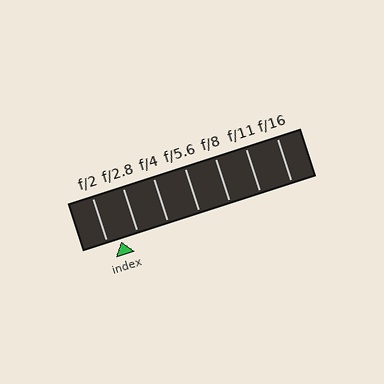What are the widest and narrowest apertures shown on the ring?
The widest aperture shown is f/2 and the narrowest is f/16.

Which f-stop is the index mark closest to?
The index mark is closest to f/2.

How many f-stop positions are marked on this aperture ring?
There are 7 f-stop positions marked.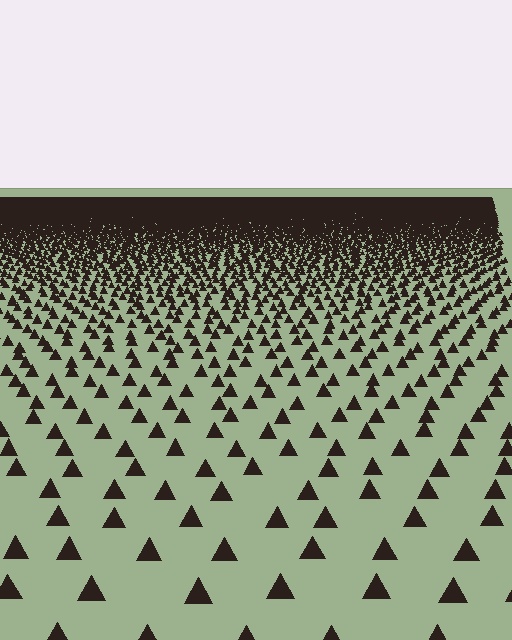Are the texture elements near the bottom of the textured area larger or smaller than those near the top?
Larger. Near the bottom, elements are closer to the viewer and appear at a bigger on-screen size.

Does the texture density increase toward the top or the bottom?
Density increases toward the top.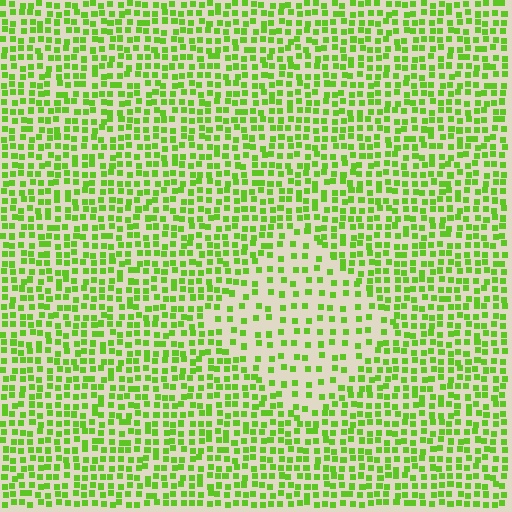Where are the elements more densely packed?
The elements are more densely packed outside the diamond boundary.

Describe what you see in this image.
The image contains small lime elements arranged at two different densities. A diamond-shaped region is visible where the elements are less densely packed than the surrounding area.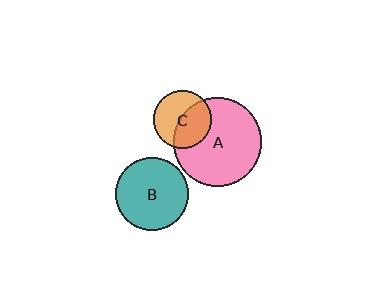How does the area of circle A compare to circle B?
Approximately 1.5 times.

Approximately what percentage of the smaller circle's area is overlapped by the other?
Approximately 50%.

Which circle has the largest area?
Circle A (pink).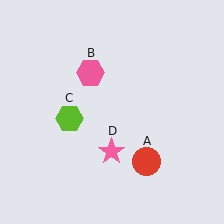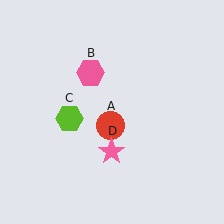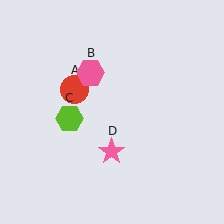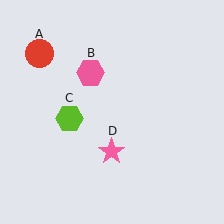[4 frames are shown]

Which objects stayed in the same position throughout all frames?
Pink hexagon (object B) and lime hexagon (object C) and pink star (object D) remained stationary.